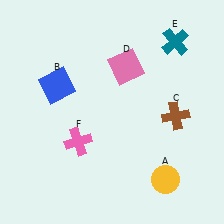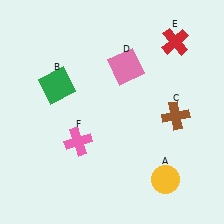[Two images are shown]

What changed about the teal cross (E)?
In Image 1, E is teal. In Image 2, it changed to red.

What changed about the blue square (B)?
In Image 1, B is blue. In Image 2, it changed to green.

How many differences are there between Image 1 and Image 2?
There are 2 differences between the two images.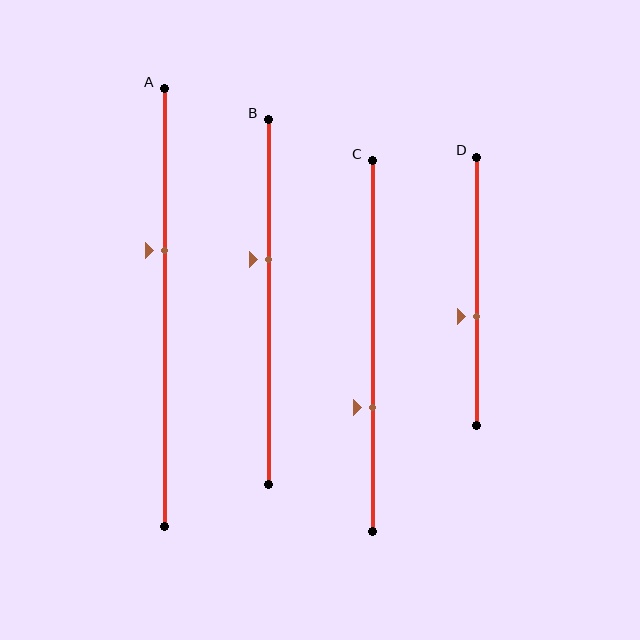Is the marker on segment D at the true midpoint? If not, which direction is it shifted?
No, the marker on segment D is shifted downward by about 9% of the segment length.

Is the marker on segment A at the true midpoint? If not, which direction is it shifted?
No, the marker on segment A is shifted upward by about 13% of the segment length.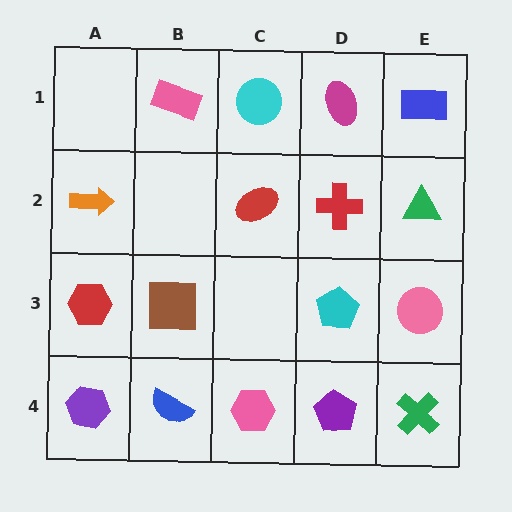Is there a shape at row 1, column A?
No, that cell is empty.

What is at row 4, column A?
A purple hexagon.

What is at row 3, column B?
A brown square.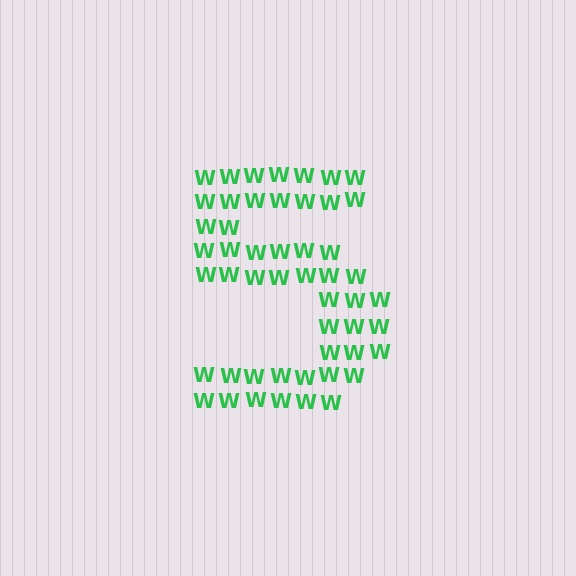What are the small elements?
The small elements are letter W's.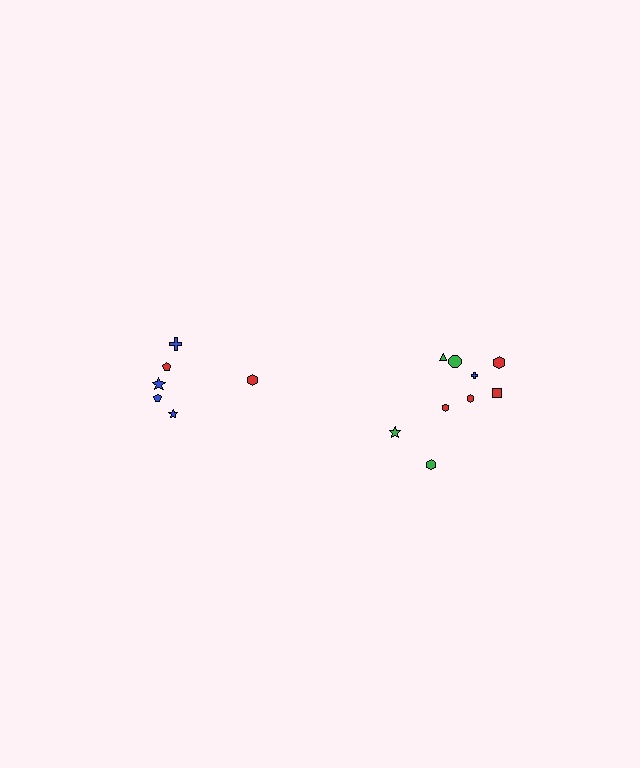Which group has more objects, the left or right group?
The right group.